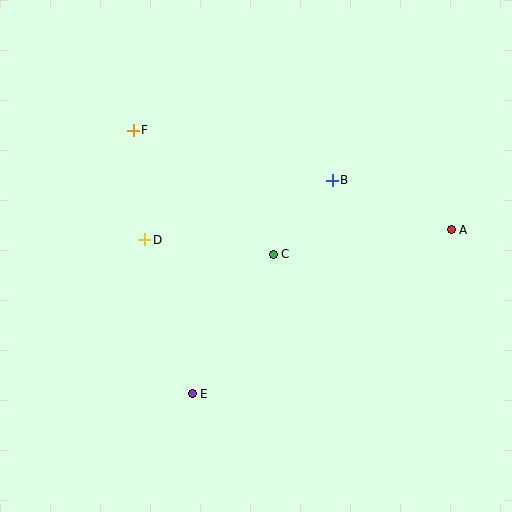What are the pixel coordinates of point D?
Point D is at (145, 240).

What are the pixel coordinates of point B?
Point B is at (332, 180).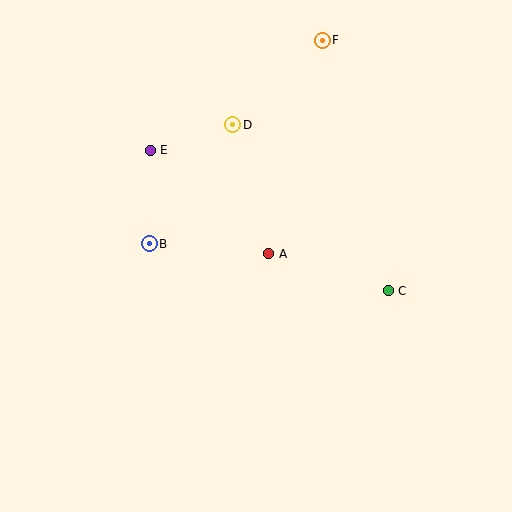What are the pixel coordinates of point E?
Point E is at (150, 150).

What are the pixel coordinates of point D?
Point D is at (233, 125).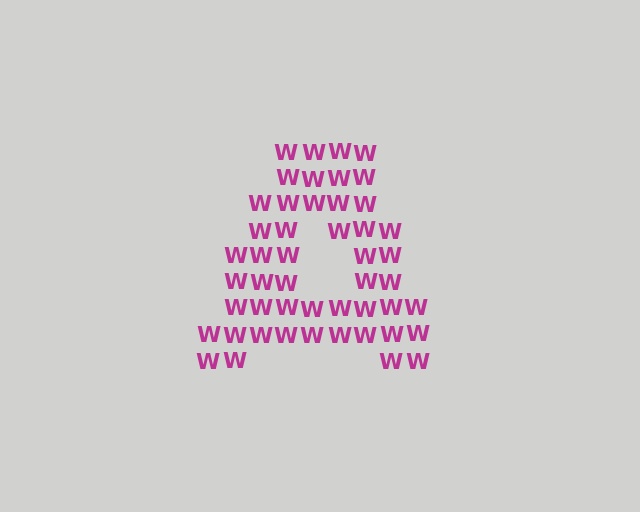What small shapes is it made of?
It is made of small letter W's.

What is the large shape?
The large shape is the letter A.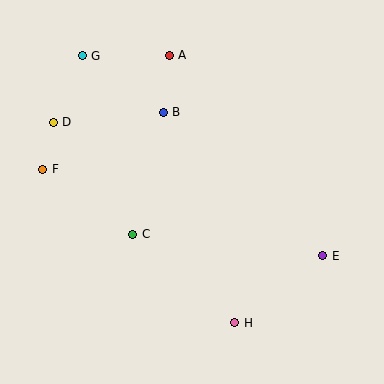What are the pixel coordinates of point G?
Point G is at (82, 56).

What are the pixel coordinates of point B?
Point B is at (163, 112).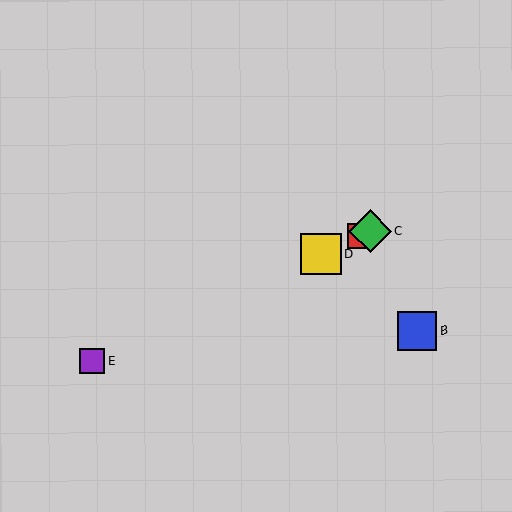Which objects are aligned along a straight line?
Objects A, C, D, E are aligned along a straight line.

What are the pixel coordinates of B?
Object B is at (417, 331).